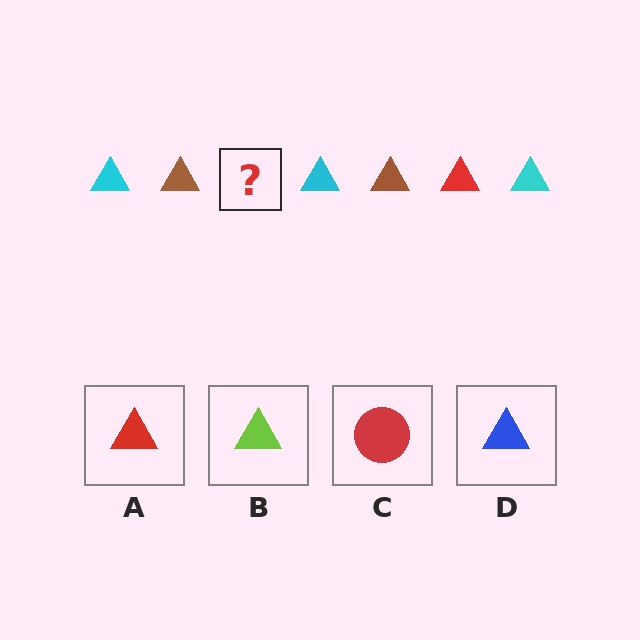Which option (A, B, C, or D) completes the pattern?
A.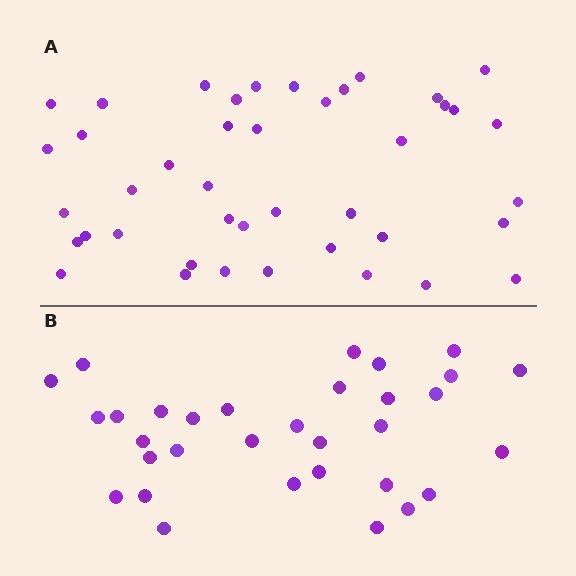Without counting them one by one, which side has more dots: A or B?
Region A (the top region) has more dots.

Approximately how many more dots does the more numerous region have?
Region A has roughly 10 or so more dots than region B.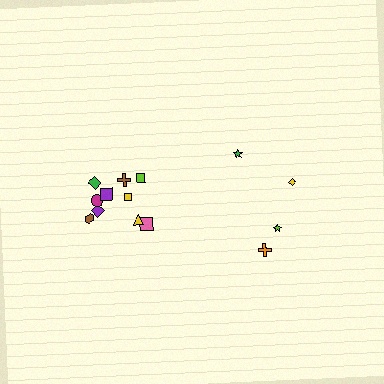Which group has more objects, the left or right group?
The left group.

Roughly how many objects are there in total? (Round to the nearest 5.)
Roughly 15 objects in total.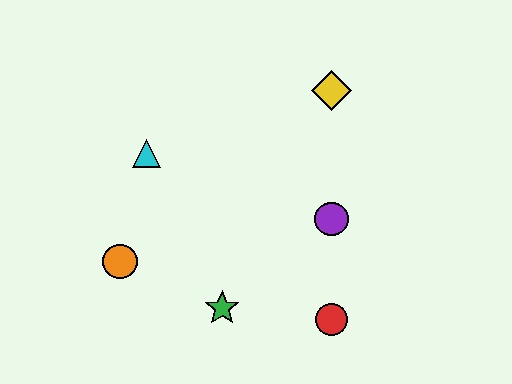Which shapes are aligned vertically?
The red circle, the blue diamond, the yellow diamond, the purple circle are aligned vertically.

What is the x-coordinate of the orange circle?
The orange circle is at x≈120.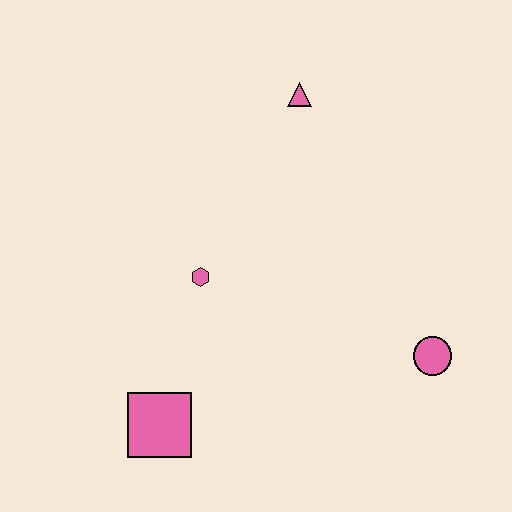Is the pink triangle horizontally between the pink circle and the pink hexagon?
Yes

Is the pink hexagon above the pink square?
Yes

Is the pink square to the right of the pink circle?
No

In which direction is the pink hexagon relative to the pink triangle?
The pink hexagon is below the pink triangle.